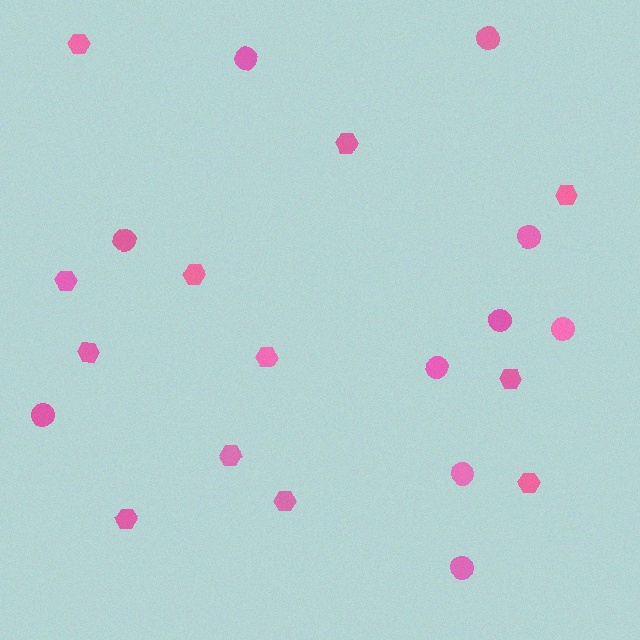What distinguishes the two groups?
There are 2 groups: one group of circles (10) and one group of hexagons (12).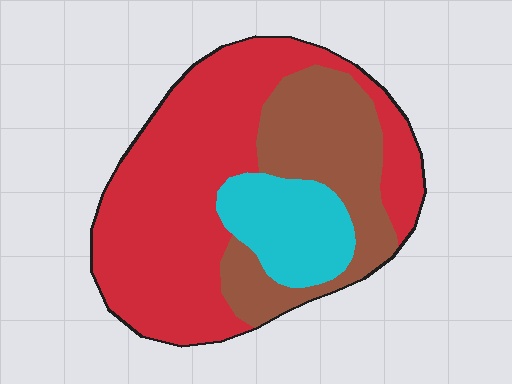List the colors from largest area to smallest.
From largest to smallest: red, brown, cyan.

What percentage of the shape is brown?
Brown takes up between a quarter and a half of the shape.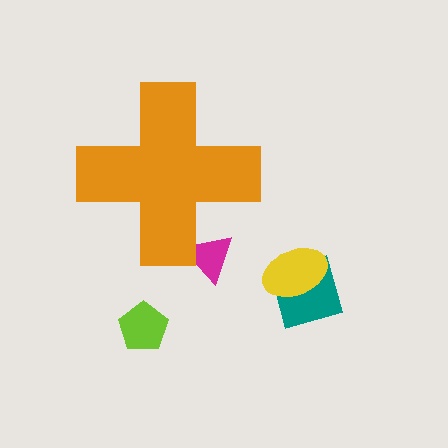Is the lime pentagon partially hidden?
No, the lime pentagon is fully visible.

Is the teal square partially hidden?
No, the teal square is fully visible.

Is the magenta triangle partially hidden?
Yes, the magenta triangle is partially hidden behind the orange cross.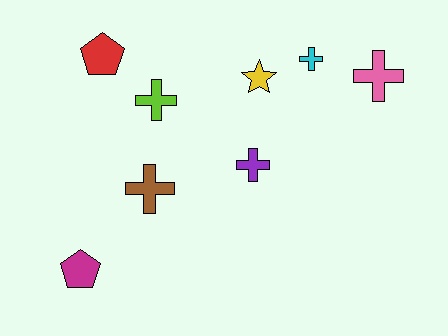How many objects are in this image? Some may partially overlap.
There are 8 objects.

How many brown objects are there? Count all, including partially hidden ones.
There is 1 brown object.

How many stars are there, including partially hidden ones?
There is 1 star.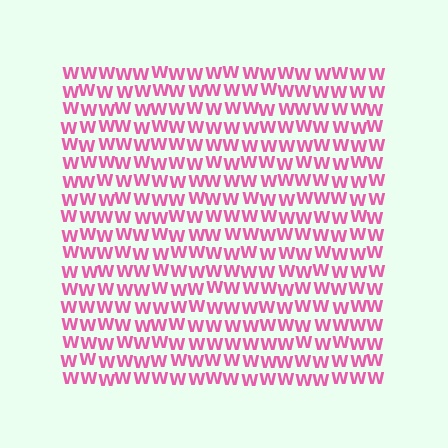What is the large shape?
The large shape is a square.